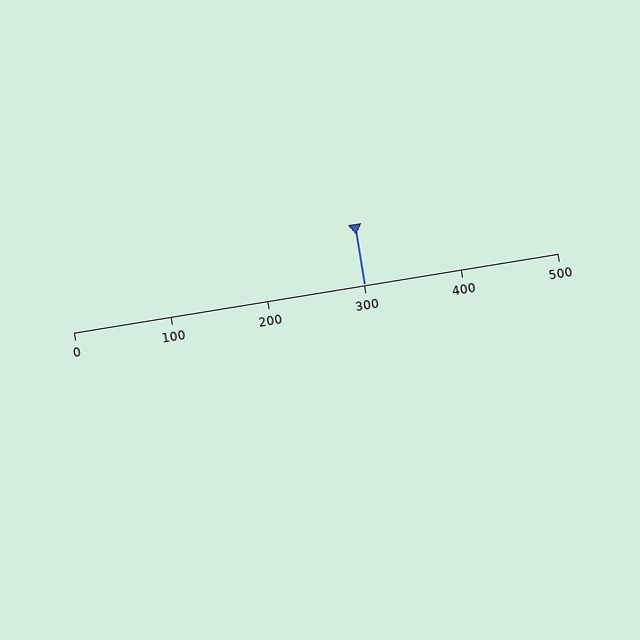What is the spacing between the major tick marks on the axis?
The major ticks are spaced 100 apart.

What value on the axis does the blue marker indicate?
The marker indicates approximately 300.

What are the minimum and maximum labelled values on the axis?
The axis runs from 0 to 500.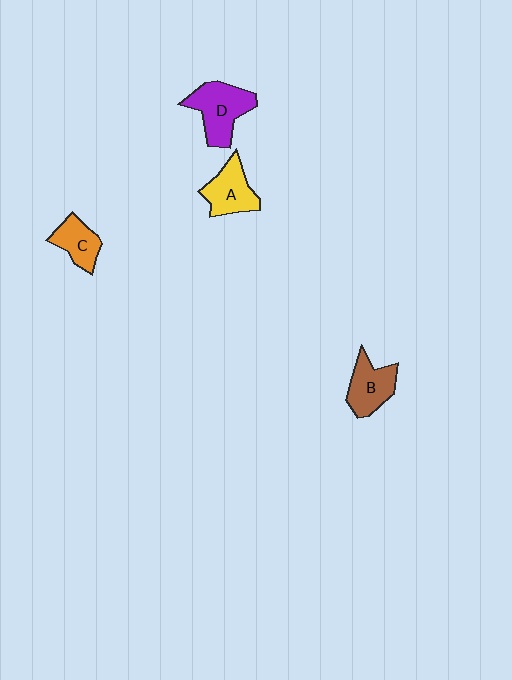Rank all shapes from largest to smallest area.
From largest to smallest: D (purple), A (yellow), B (brown), C (orange).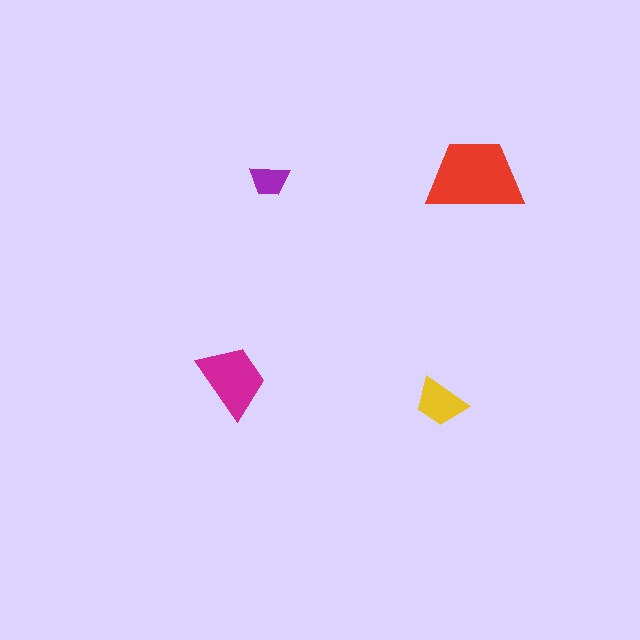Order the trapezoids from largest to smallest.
the red one, the magenta one, the yellow one, the purple one.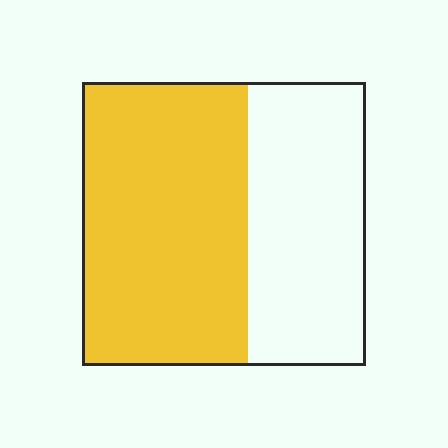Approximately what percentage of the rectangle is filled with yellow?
Approximately 60%.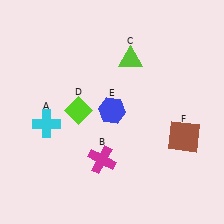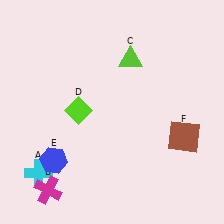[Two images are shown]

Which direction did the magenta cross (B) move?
The magenta cross (B) moved left.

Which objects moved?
The objects that moved are: the cyan cross (A), the magenta cross (B), the blue hexagon (E).